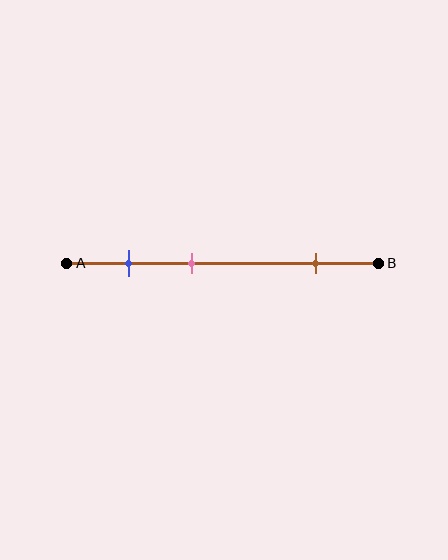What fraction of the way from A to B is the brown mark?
The brown mark is approximately 80% (0.8) of the way from A to B.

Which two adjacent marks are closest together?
The blue and pink marks are the closest adjacent pair.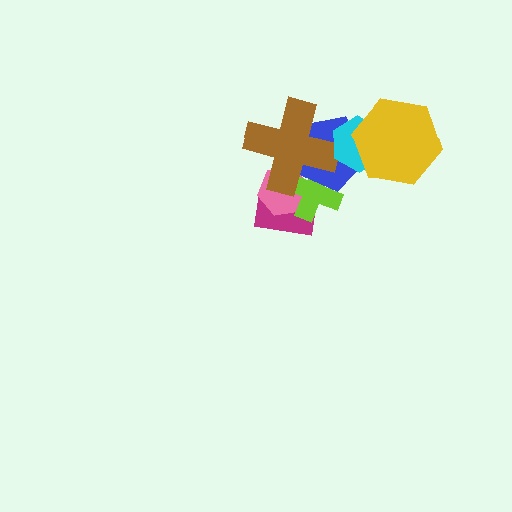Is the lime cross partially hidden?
Yes, it is partially covered by another shape.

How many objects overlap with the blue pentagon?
5 objects overlap with the blue pentagon.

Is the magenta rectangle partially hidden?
Yes, it is partially covered by another shape.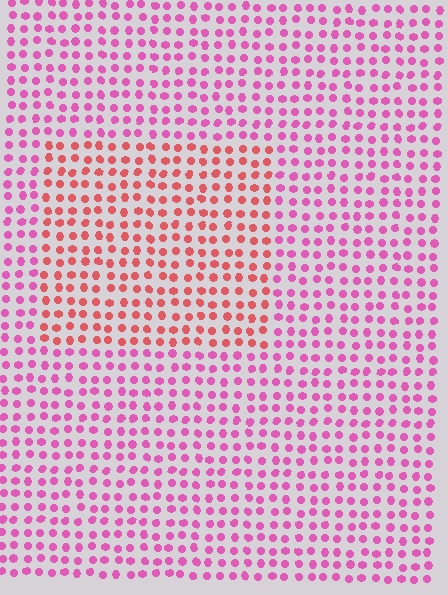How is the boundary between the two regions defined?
The boundary is defined purely by a slight shift in hue (about 38 degrees). Spacing, size, and orientation are identical on both sides.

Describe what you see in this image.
The image is filled with small pink elements in a uniform arrangement. A rectangle-shaped region is visible where the elements are tinted to a slightly different hue, forming a subtle color boundary.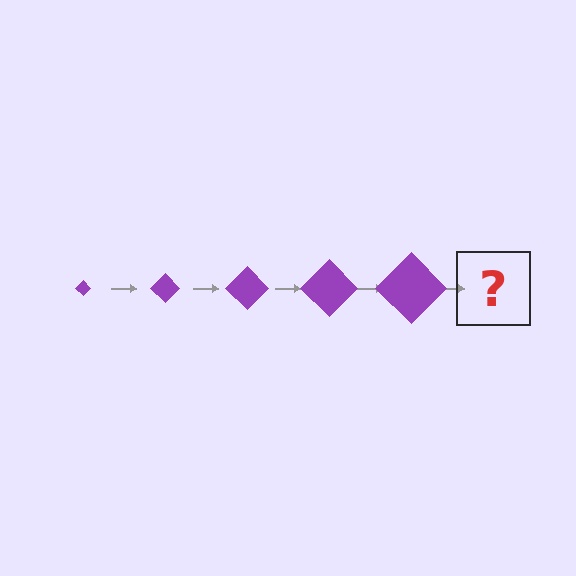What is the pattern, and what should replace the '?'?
The pattern is that the diamond gets progressively larger each step. The '?' should be a purple diamond, larger than the previous one.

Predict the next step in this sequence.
The next step is a purple diamond, larger than the previous one.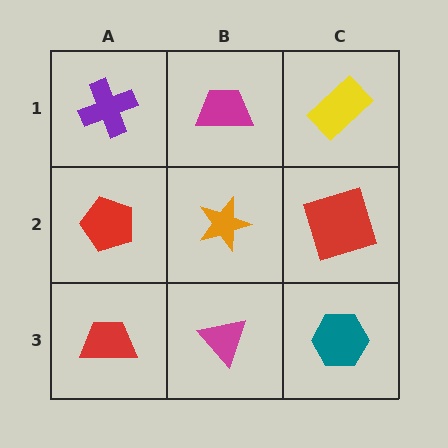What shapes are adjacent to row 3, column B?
An orange star (row 2, column B), a red trapezoid (row 3, column A), a teal hexagon (row 3, column C).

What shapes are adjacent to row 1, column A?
A red pentagon (row 2, column A), a magenta trapezoid (row 1, column B).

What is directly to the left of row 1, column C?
A magenta trapezoid.